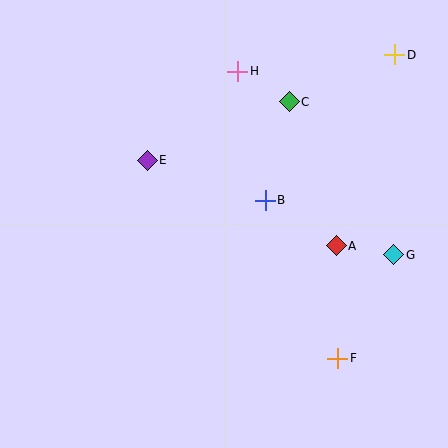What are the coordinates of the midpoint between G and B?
The midpoint between G and B is at (329, 227).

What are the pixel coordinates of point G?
Point G is at (394, 255).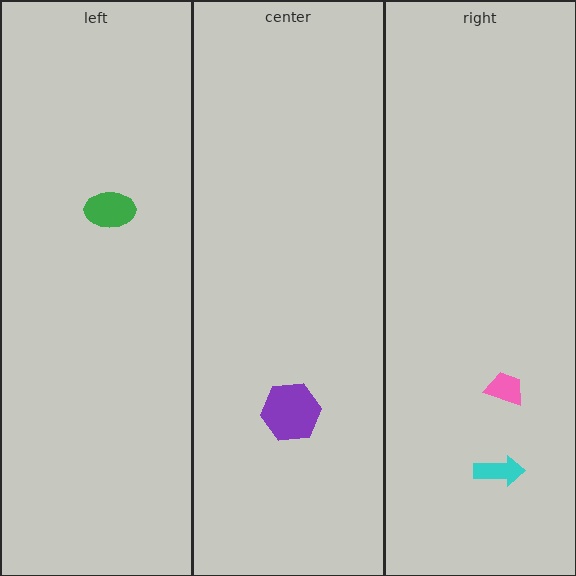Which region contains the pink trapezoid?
The right region.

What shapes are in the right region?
The pink trapezoid, the cyan arrow.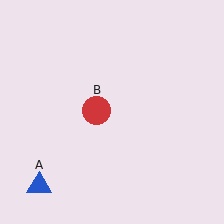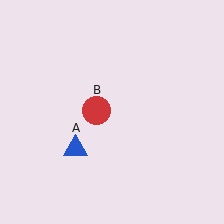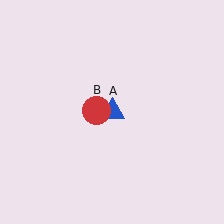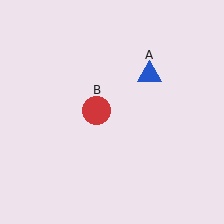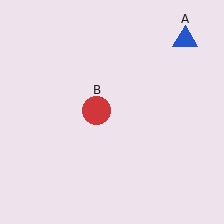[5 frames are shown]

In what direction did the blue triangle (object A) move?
The blue triangle (object A) moved up and to the right.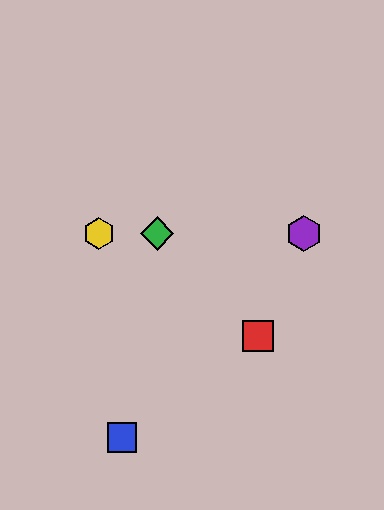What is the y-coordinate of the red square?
The red square is at y≈336.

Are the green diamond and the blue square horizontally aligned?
No, the green diamond is at y≈234 and the blue square is at y≈438.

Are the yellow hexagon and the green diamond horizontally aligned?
Yes, both are at y≈234.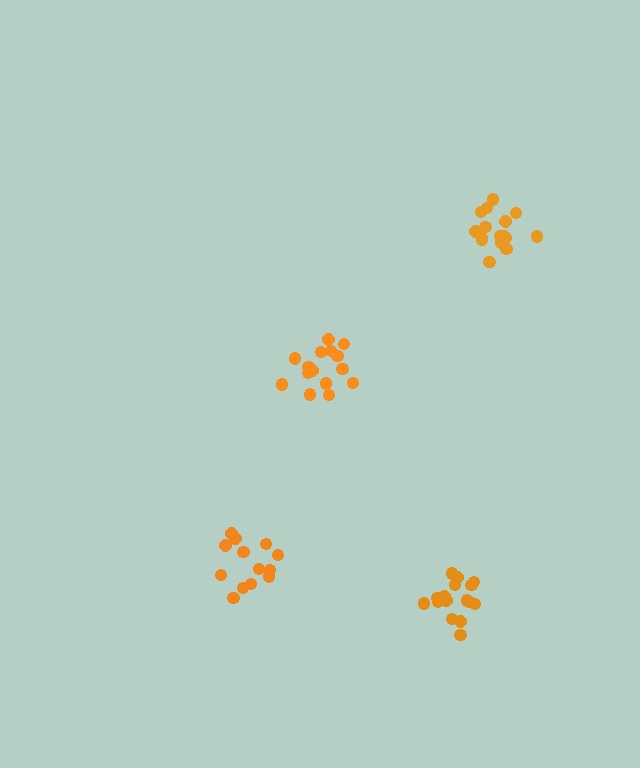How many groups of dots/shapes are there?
There are 4 groups.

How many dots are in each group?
Group 1: 13 dots, Group 2: 16 dots, Group 3: 17 dots, Group 4: 15 dots (61 total).